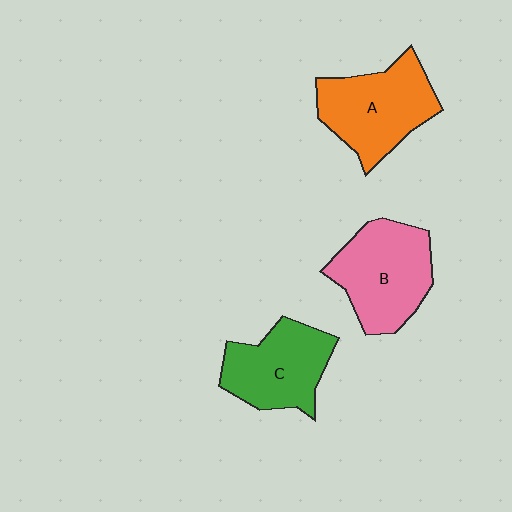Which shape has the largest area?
Shape B (pink).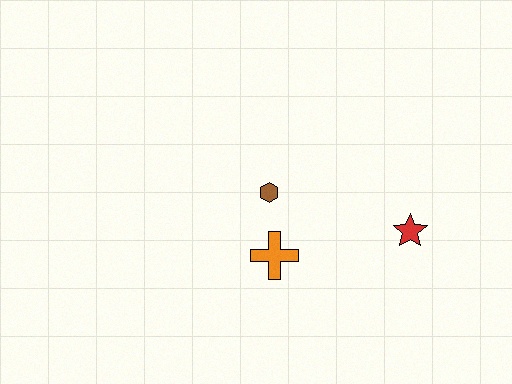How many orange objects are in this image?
There is 1 orange object.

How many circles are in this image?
There are no circles.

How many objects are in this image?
There are 3 objects.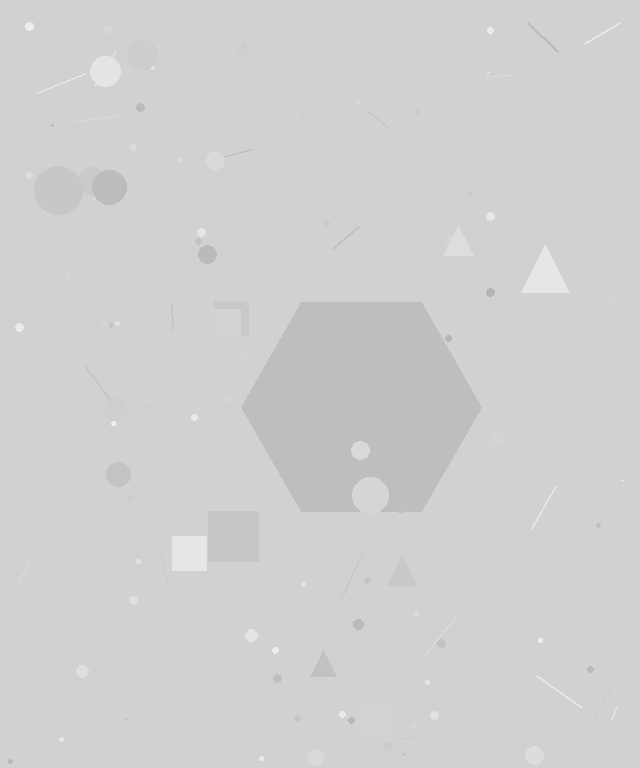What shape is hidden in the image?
A hexagon is hidden in the image.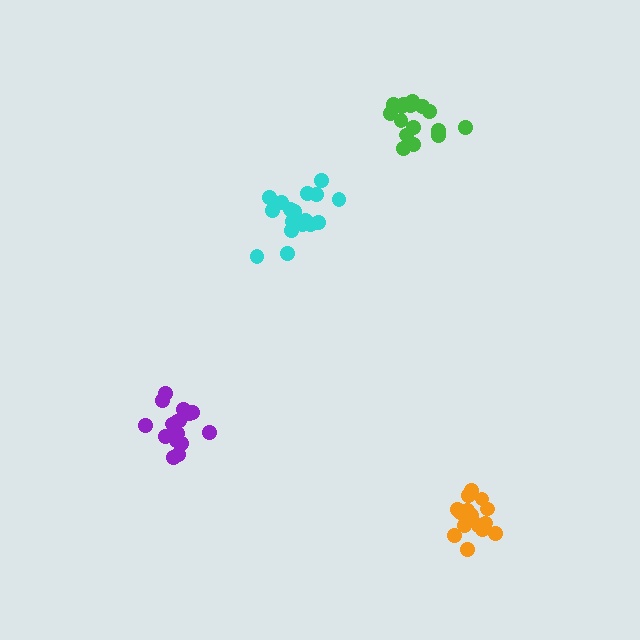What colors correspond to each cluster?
The clusters are colored: green, cyan, purple, orange.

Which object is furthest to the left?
The purple cluster is leftmost.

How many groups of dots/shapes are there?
There are 4 groups.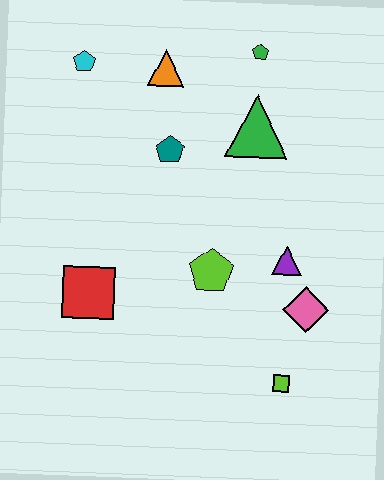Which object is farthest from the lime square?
The cyan pentagon is farthest from the lime square.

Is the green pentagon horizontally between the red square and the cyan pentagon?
No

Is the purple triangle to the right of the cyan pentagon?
Yes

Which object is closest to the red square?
The lime pentagon is closest to the red square.